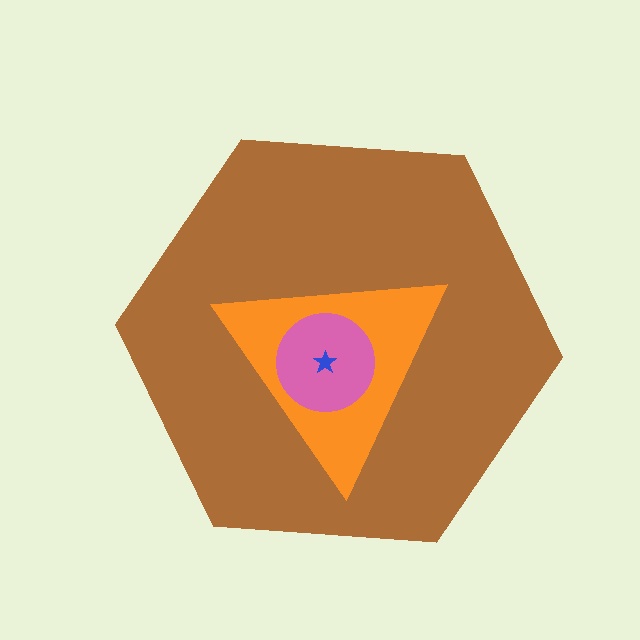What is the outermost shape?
The brown hexagon.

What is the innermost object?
The blue star.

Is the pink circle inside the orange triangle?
Yes.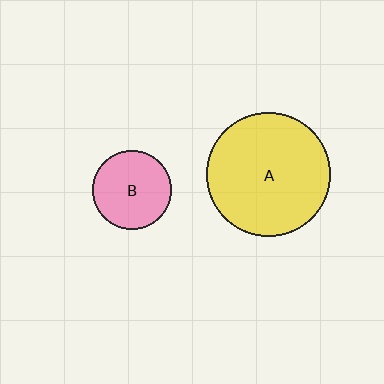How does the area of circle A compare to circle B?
Approximately 2.5 times.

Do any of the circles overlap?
No, none of the circles overlap.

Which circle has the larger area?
Circle A (yellow).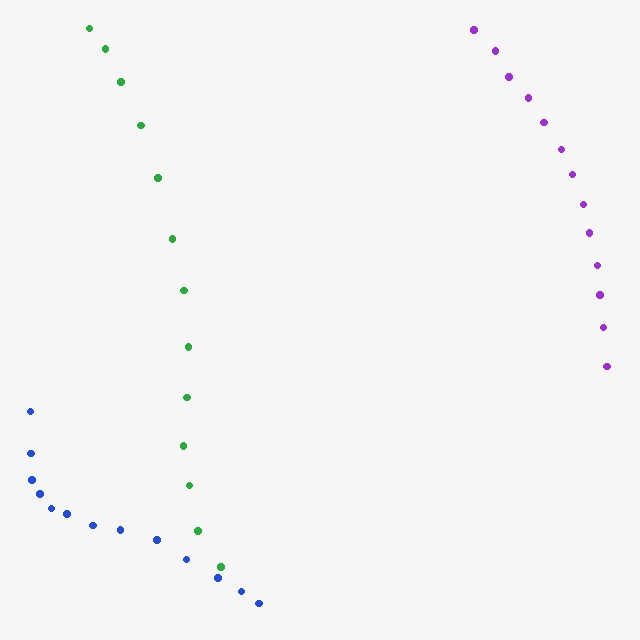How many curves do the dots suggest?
There are 3 distinct paths.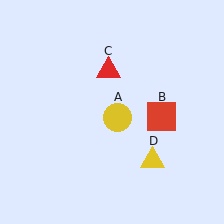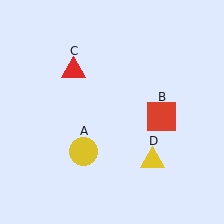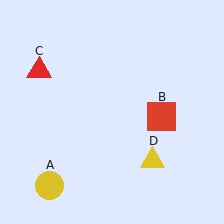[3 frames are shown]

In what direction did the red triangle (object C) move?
The red triangle (object C) moved left.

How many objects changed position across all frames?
2 objects changed position: yellow circle (object A), red triangle (object C).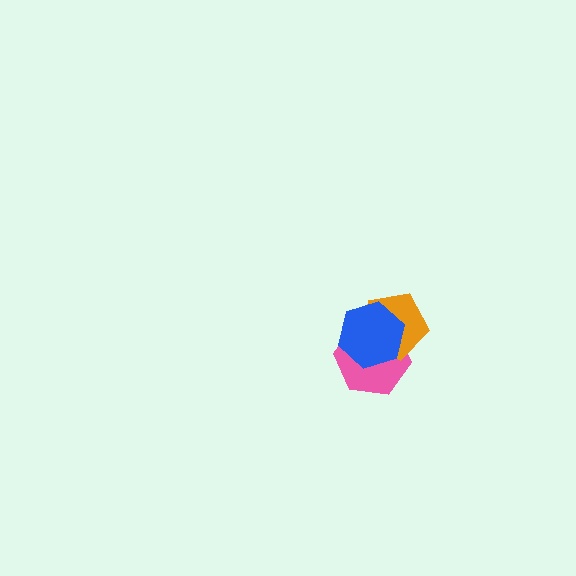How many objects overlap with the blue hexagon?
2 objects overlap with the blue hexagon.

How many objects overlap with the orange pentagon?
2 objects overlap with the orange pentagon.